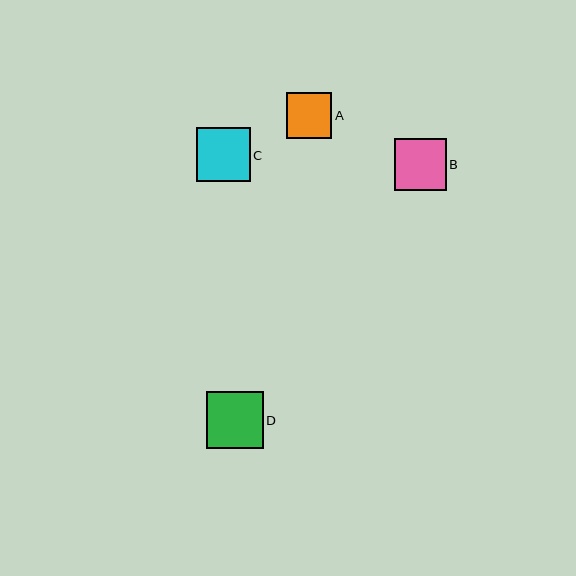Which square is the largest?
Square D is the largest with a size of approximately 57 pixels.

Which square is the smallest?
Square A is the smallest with a size of approximately 45 pixels.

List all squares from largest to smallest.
From largest to smallest: D, C, B, A.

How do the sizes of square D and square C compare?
Square D and square C are approximately the same size.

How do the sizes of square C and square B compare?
Square C and square B are approximately the same size.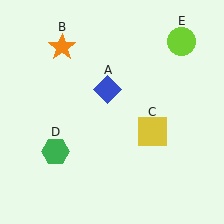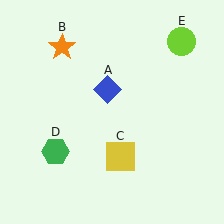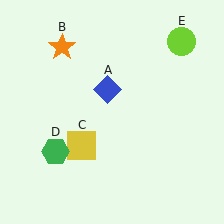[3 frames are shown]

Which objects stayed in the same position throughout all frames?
Blue diamond (object A) and orange star (object B) and green hexagon (object D) and lime circle (object E) remained stationary.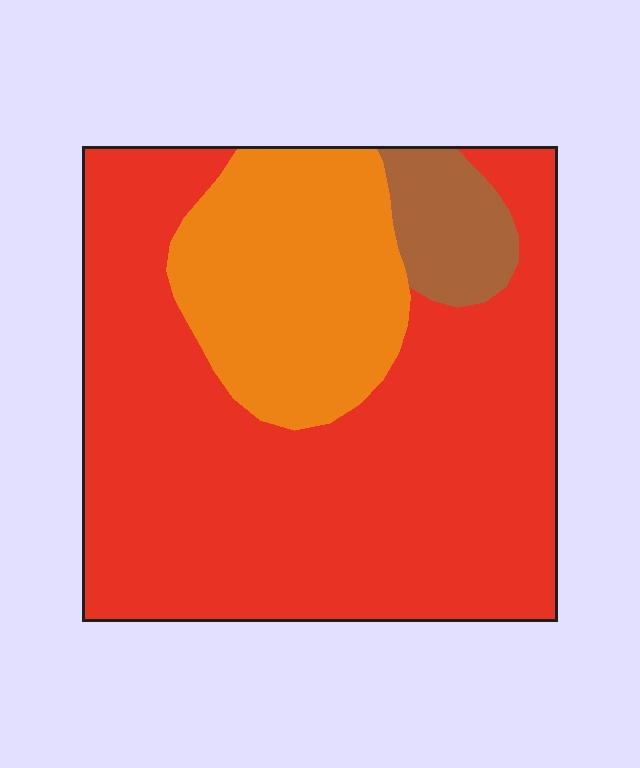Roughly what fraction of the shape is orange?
Orange covers 23% of the shape.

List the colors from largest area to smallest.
From largest to smallest: red, orange, brown.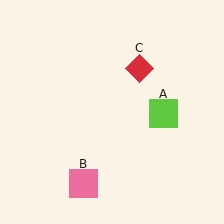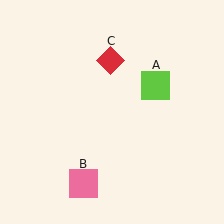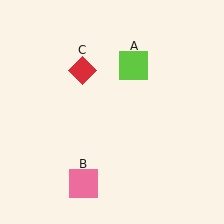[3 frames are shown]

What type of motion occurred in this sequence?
The lime square (object A), red diamond (object C) rotated counterclockwise around the center of the scene.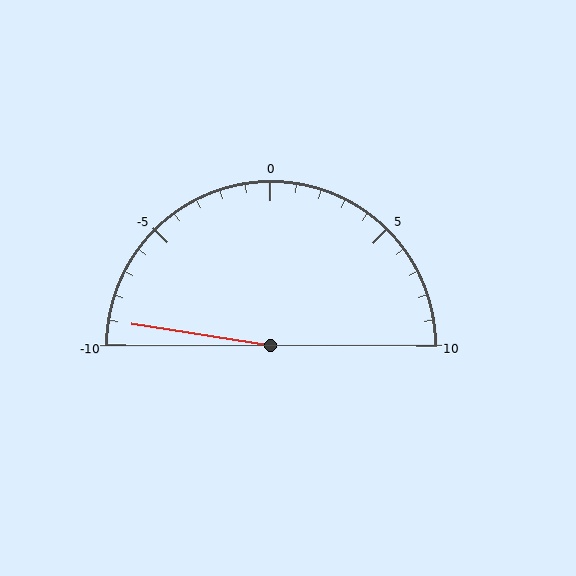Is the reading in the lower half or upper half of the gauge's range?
The reading is in the lower half of the range (-10 to 10).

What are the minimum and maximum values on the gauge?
The gauge ranges from -10 to 10.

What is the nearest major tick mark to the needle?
The nearest major tick mark is -10.